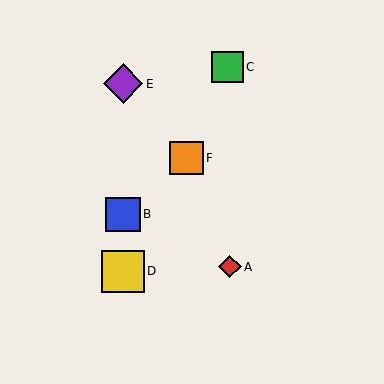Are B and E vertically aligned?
Yes, both are at x≈123.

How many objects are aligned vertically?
3 objects (B, D, E) are aligned vertically.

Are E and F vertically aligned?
No, E is at x≈123 and F is at x≈186.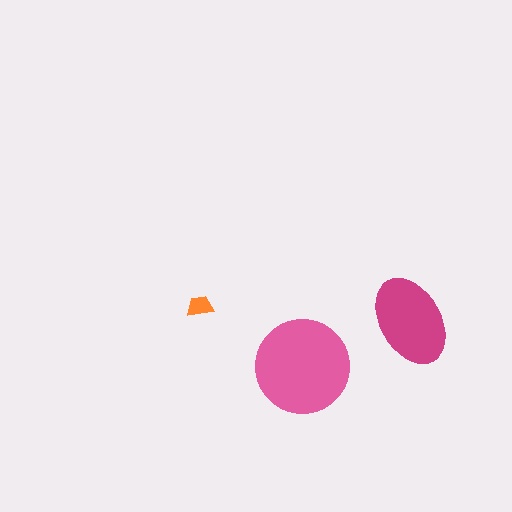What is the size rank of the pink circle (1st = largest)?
1st.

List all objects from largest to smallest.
The pink circle, the magenta ellipse, the orange trapezoid.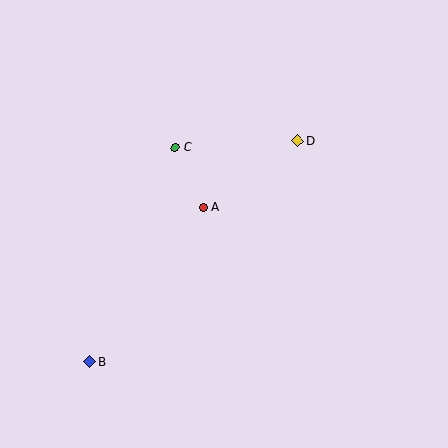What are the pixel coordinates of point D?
Point D is at (297, 141).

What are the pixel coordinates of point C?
Point C is at (175, 147).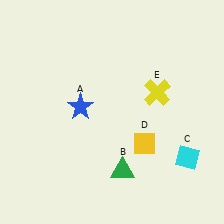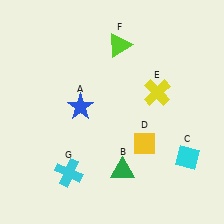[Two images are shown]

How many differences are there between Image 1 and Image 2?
There are 2 differences between the two images.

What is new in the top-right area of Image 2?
A lime triangle (F) was added in the top-right area of Image 2.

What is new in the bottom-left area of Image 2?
A cyan cross (G) was added in the bottom-left area of Image 2.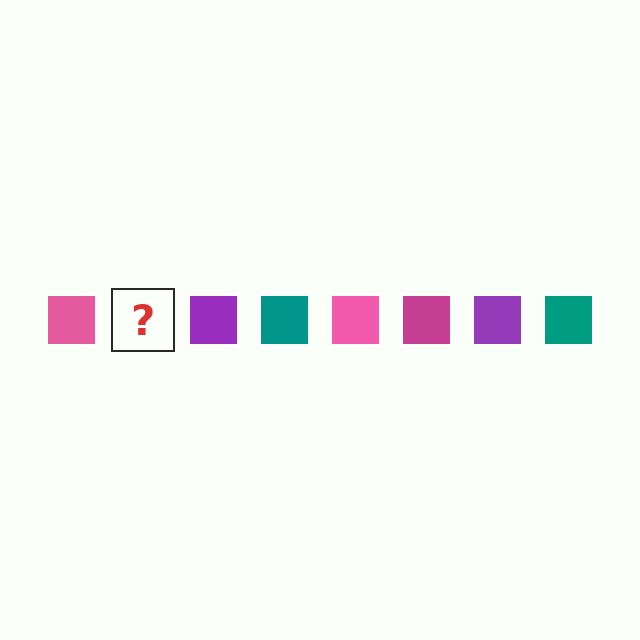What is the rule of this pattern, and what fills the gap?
The rule is that the pattern cycles through pink, magenta, purple, teal squares. The gap should be filled with a magenta square.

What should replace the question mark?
The question mark should be replaced with a magenta square.